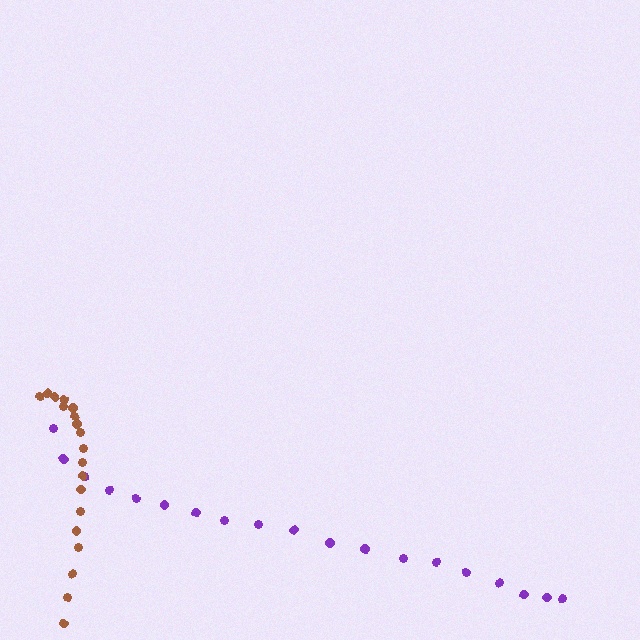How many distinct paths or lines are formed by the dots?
There are 2 distinct paths.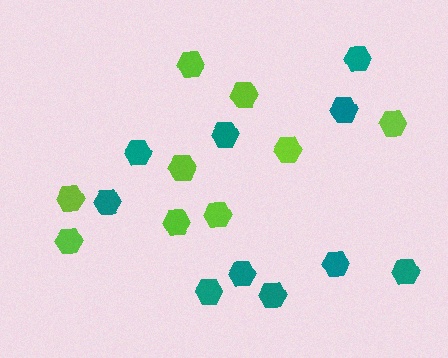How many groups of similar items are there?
There are 2 groups: one group of lime hexagons (9) and one group of teal hexagons (10).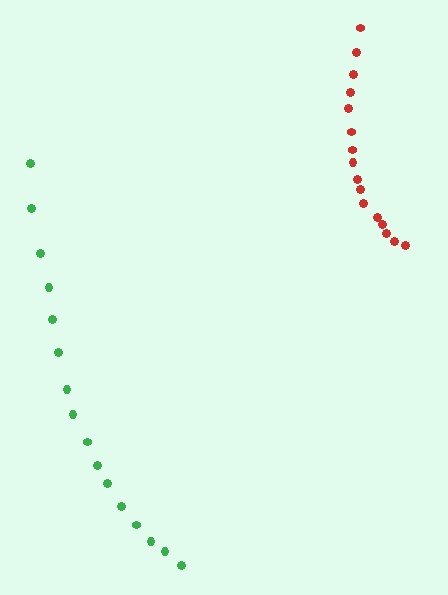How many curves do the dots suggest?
There are 2 distinct paths.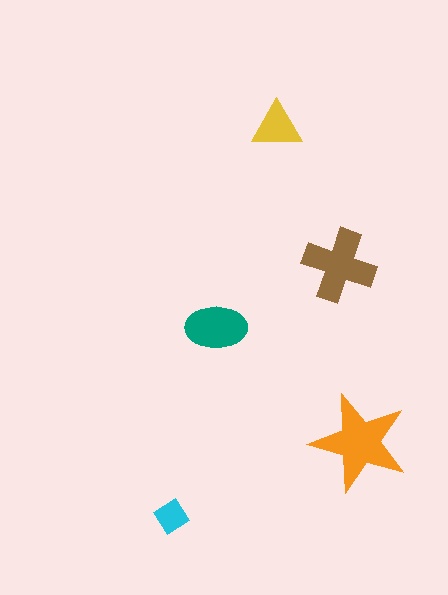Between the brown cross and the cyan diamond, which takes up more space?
The brown cross.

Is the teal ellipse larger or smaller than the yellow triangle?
Larger.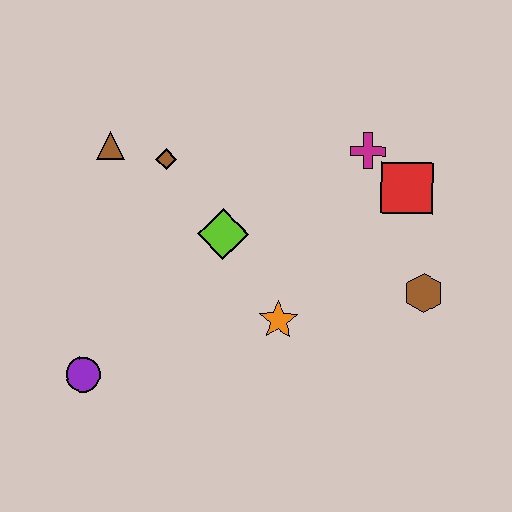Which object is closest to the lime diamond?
The brown diamond is closest to the lime diamond.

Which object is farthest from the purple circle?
The red square is farthest from the purple circle.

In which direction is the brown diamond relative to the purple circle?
The brown diamond is above the purple circle.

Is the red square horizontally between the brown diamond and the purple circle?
No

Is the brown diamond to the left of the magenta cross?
Yes